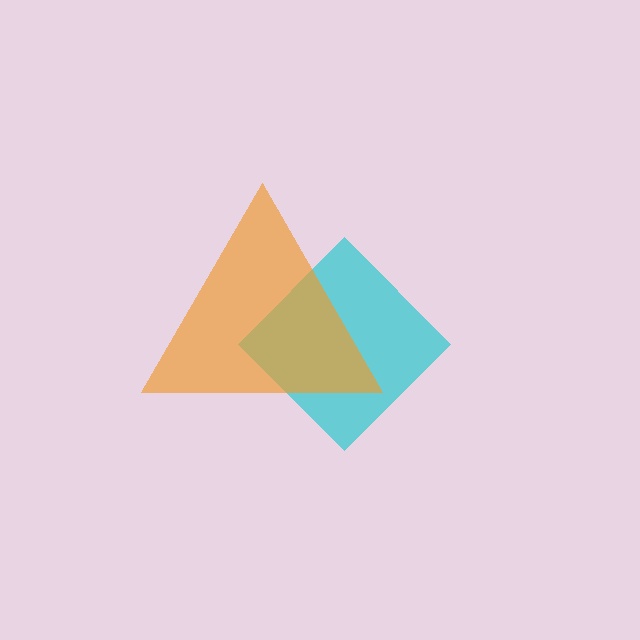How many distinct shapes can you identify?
There are 2 distinct shapes: a cyan diamond, an orange triangle.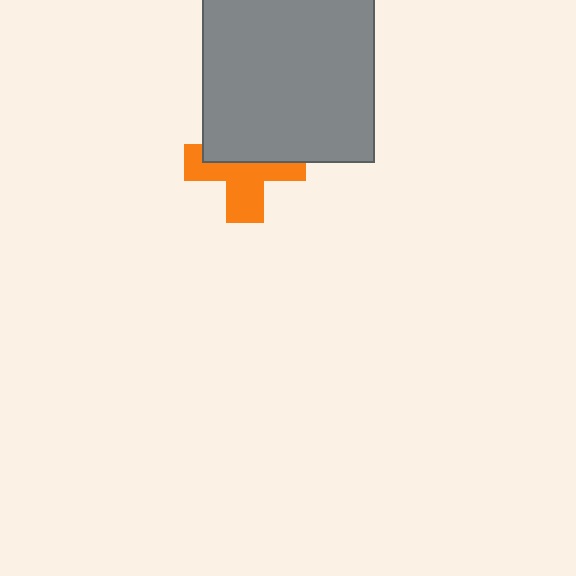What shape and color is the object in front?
The object in front is a gray square.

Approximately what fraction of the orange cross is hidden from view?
Roughly 47% of the orange cross is hidden behind the gray square.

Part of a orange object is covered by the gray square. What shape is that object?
It is a cross.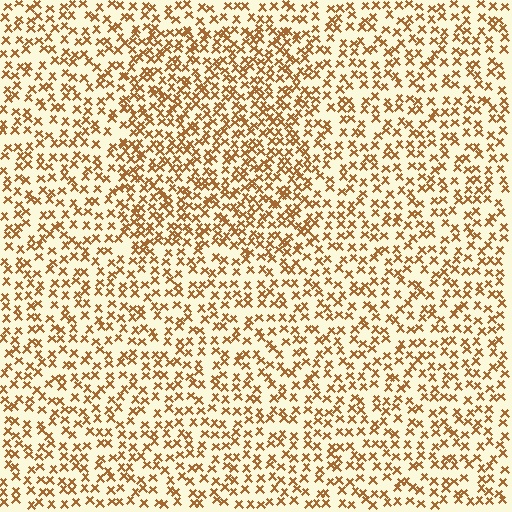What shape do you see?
I see a rectangle.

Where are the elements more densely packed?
The elements are more densely packed inside the rectangle boundary.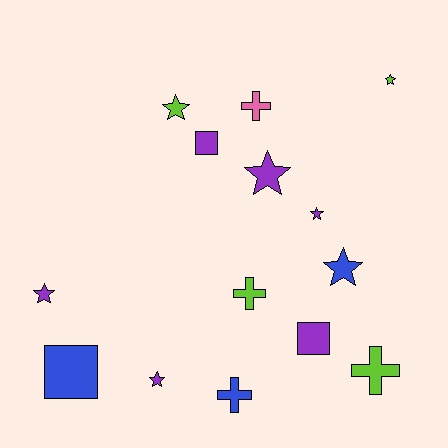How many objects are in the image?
There are 14 objects.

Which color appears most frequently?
Purple, with 6 objects.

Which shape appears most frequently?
Star, with 7 objects.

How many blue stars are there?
There is 1 blue star.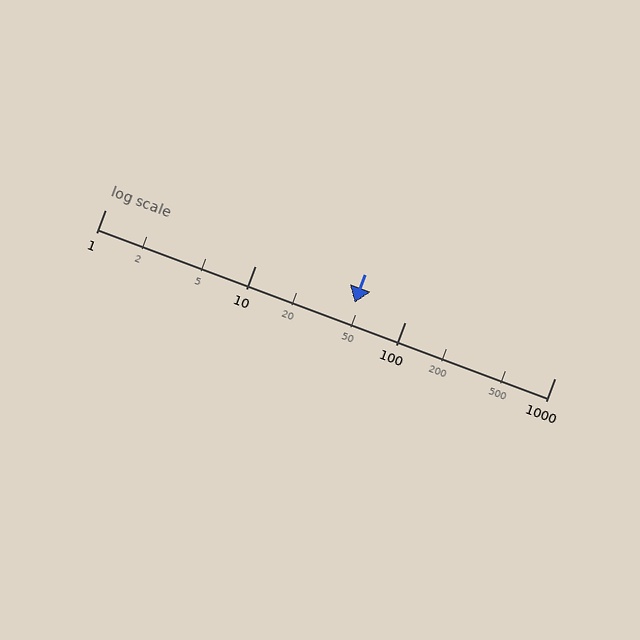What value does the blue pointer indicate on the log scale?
The pointer indicates approximately 46.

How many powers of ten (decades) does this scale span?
The scale spans 3 decades, from 1 to 1000.